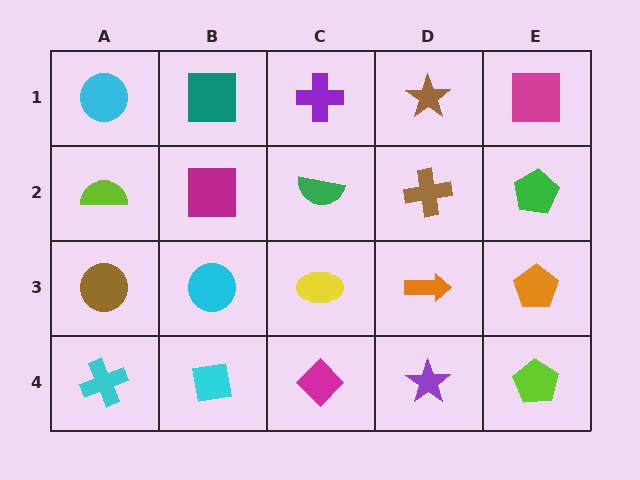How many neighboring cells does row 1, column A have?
2.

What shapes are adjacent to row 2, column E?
A magenta square (row 1, column E), an orange pentagon (row 3, column E), a brown cross (row 2, column D).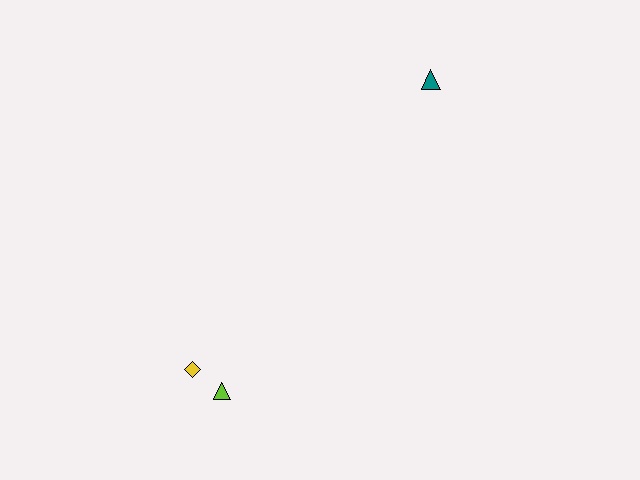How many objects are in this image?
There are 3 objects.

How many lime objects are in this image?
There is 1 lime object.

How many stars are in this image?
There are no stars.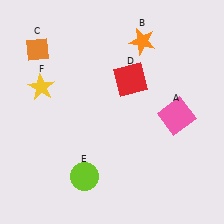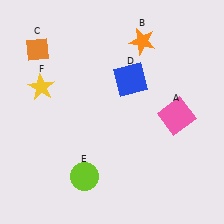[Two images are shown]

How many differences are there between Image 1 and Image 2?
There is 1 difference between the two images.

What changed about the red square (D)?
In Image 1, D is red. In Image 2, it changed to blue.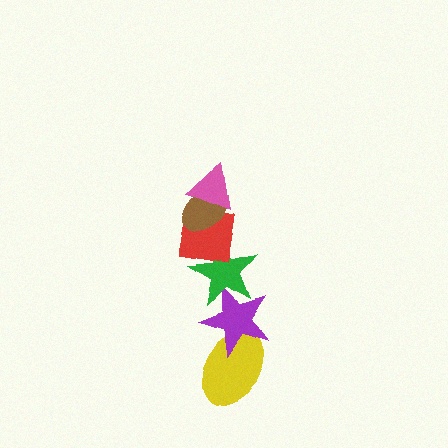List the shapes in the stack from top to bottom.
From top to bottom: the pink triangle, the brown ellipse, the red square, the green star, the purple star, the yellow ellipse.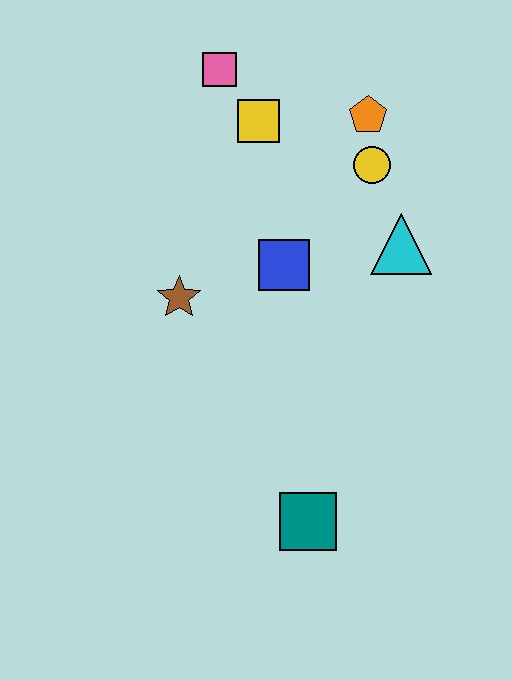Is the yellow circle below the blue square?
No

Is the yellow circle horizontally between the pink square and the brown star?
No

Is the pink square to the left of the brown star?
No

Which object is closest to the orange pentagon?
The yellow circle is closest to the orange pentagon.